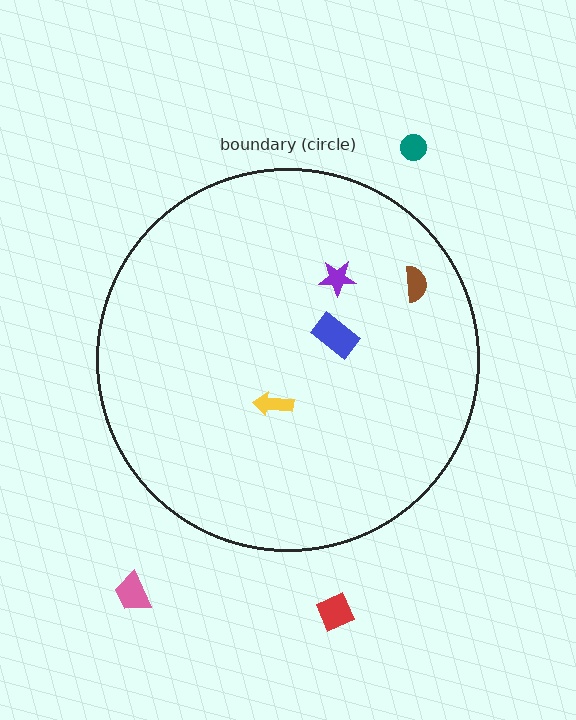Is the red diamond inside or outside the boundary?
Outside.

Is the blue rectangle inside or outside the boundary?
Inside.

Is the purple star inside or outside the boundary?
Inside.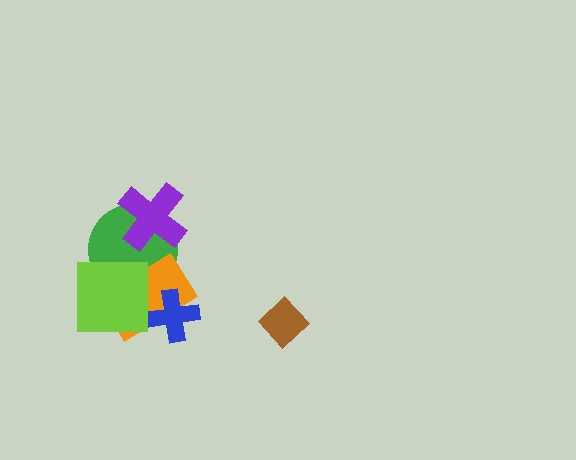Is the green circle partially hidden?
Yes, it is partially covered by another shape.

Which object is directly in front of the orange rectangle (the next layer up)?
The blue cross is directly in front of the orange rectangle.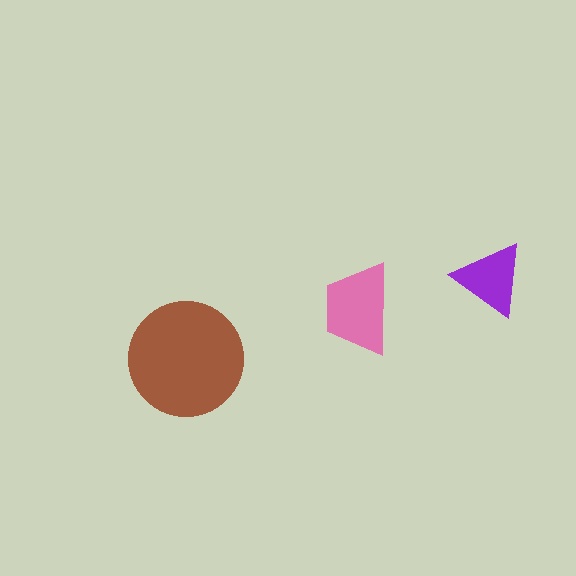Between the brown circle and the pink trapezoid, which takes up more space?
The brown circle.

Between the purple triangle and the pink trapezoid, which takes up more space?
The pink trapezoid.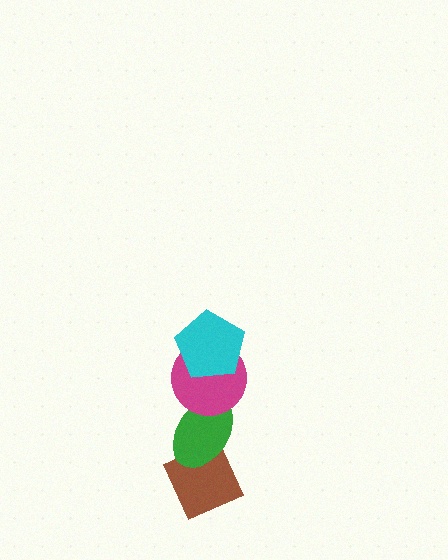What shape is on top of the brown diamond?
The green ellipse is on top of the brown diamond.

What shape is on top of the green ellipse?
The magenta circle is on top of the green ellipse.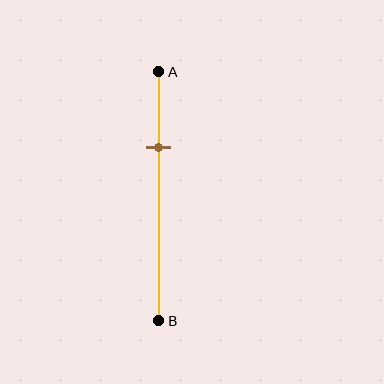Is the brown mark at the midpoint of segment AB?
No, the mark is at about 30% from A, not at the 50% midpoint.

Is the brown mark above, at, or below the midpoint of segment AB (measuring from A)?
The brown mark is above the midpoint of segment AB.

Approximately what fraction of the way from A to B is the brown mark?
The brown mark is approximately 30% of the way from A to B.